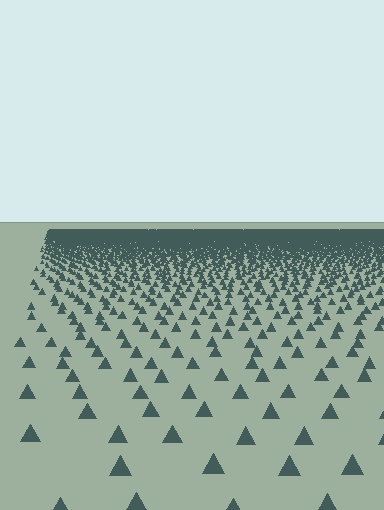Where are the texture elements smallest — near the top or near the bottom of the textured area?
Near the top.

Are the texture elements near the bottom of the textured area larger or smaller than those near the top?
Larger. Near the bottom, elements are closer to the viewer and appear at a bigger on-screen size.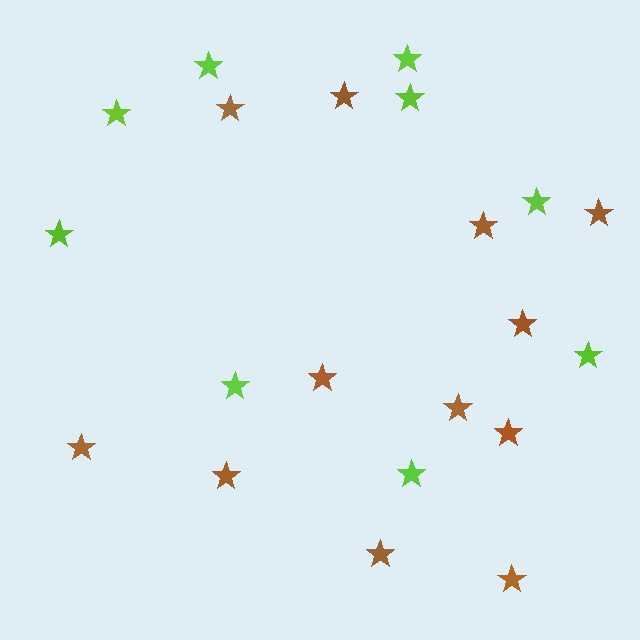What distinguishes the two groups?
There are 2 groups: one group of lime stars (9) and one group of brown stars (12).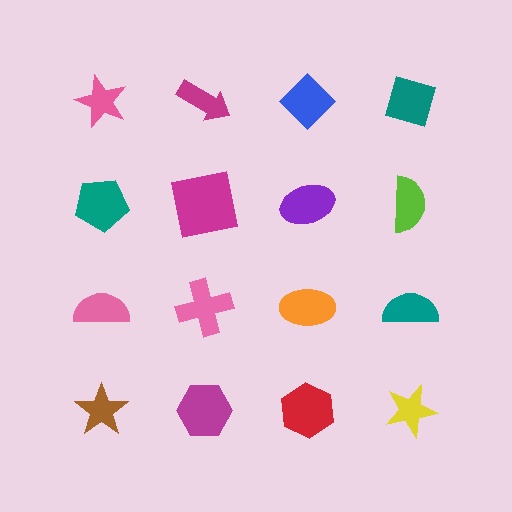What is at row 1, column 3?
A blue diamond.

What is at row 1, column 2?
A magenta arrow.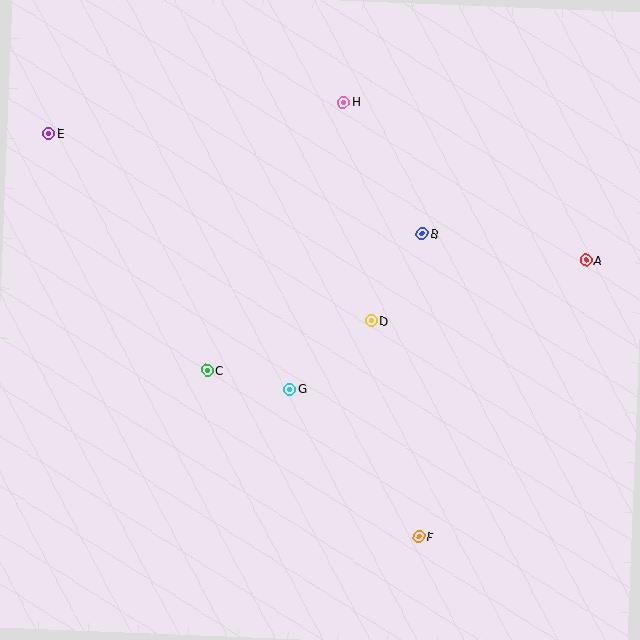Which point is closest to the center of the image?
Point D at (371, 321) is closest to the center.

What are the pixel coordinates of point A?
Point A is at (586, 260).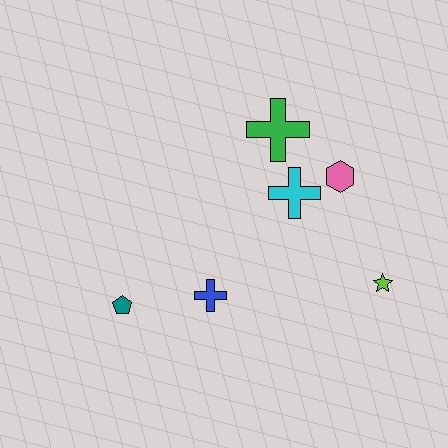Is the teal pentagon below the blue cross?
Yes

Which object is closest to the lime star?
The pink hexagon is closest to the lime star.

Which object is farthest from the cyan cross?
The teal pentagon is farthest from the cyan cross.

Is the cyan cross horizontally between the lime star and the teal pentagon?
Yes